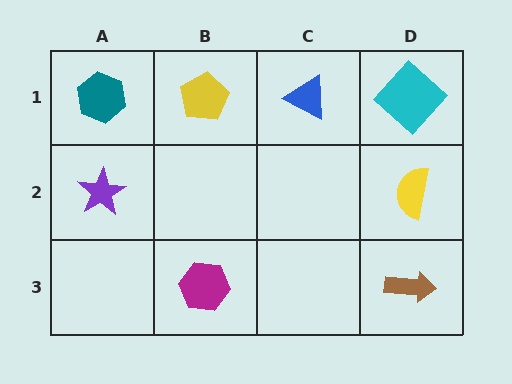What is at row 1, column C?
A blue triangle.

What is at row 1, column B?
A yellow pentagon.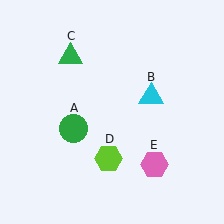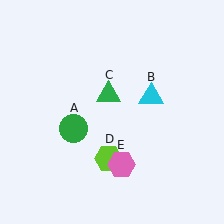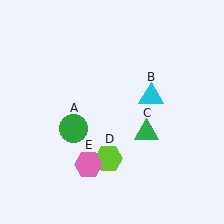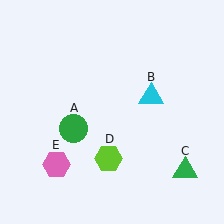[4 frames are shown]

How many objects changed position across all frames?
2 objects changed position: green triangle (object C), pink hexagon (object E).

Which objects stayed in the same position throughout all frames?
Green circle (object A) and cyan triangle (object B) and lime hexagon (object D) remained stationary.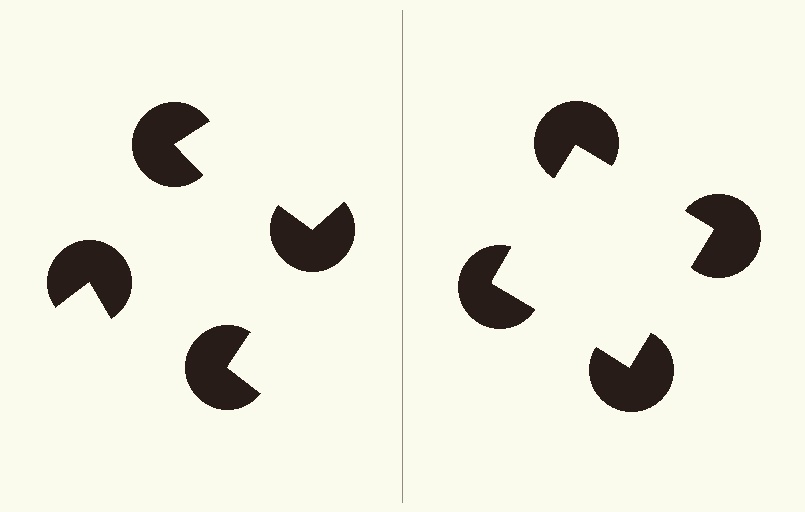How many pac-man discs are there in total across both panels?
8 — 4 on each side.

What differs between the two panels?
The pac-man discs are positioned identically on both sides; only the wedge orientations differ. On the right they align to a square; on the left they are misaligned.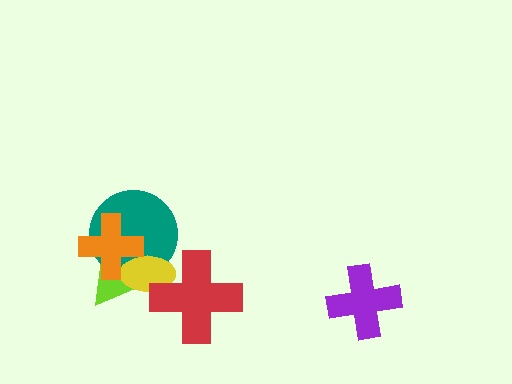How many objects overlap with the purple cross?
0 objects overlap with the purple cross.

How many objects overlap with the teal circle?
3 objects overlap with the teal circle.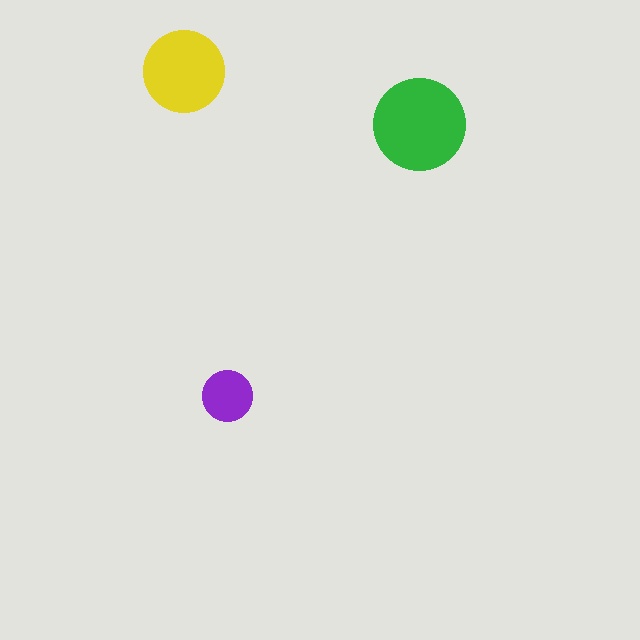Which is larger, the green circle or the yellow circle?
The green one.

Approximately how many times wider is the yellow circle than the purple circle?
About 1.5 times wider.